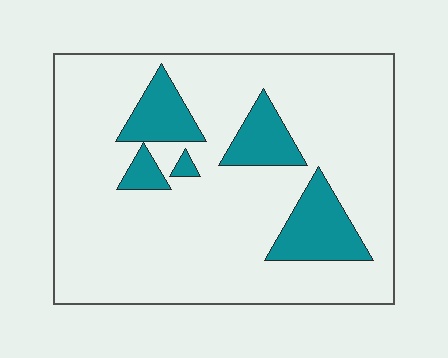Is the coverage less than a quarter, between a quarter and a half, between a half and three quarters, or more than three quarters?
Less than a quarter.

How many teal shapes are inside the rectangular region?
5.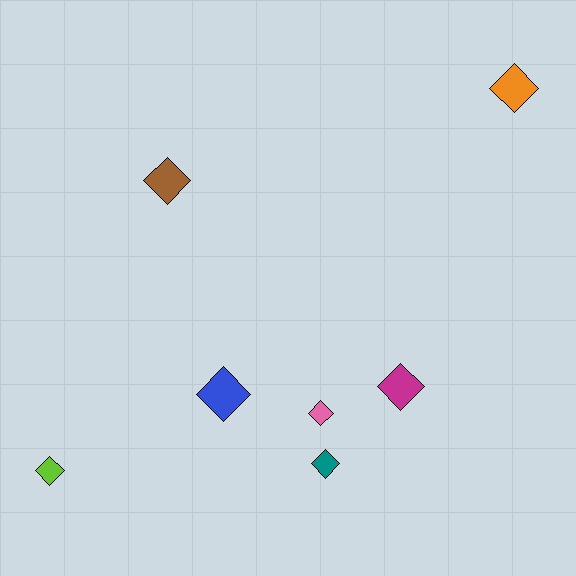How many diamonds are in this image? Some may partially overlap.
There are 7 diamonds.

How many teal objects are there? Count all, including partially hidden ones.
There is 1 teal object.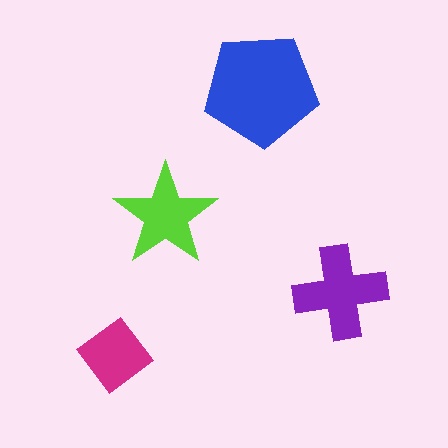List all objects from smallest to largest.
The magenta diamond, the lime star, the purple cross, the blue pentagon.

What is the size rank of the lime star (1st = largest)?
3rd.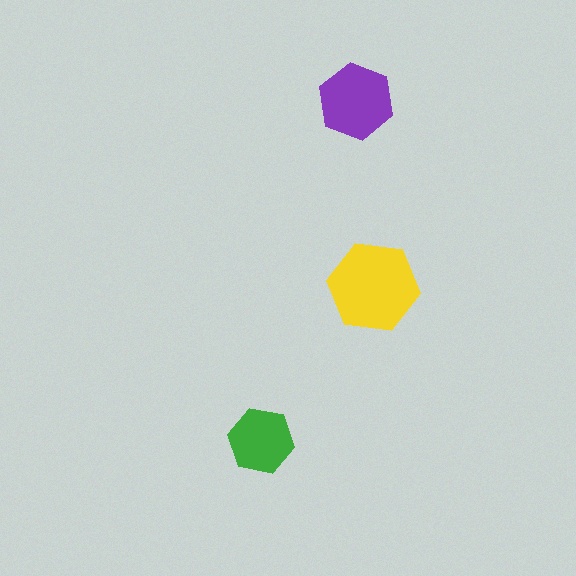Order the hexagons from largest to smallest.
the yellow one, the purple one, the green one.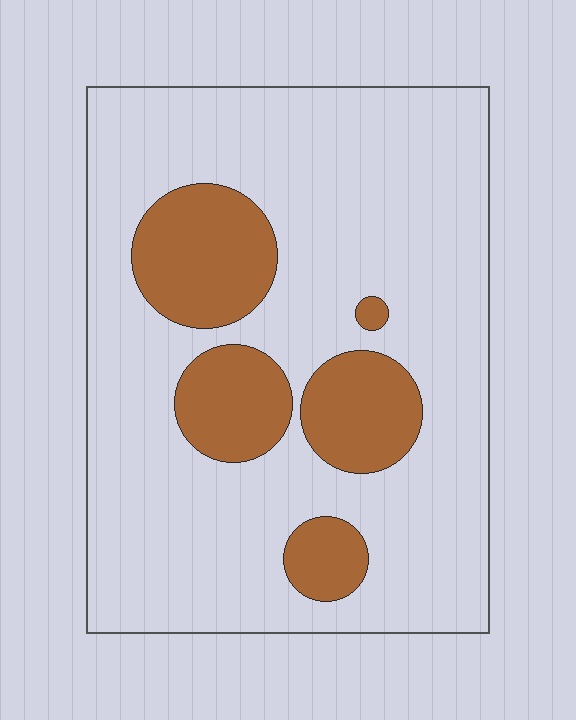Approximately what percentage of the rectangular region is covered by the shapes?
Approximately 20%.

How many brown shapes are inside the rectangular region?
5.